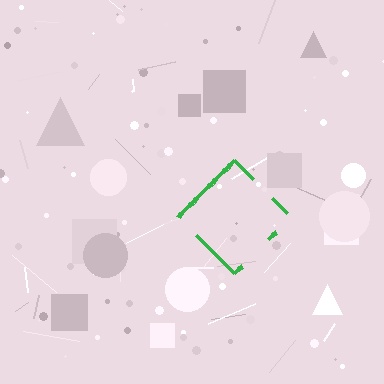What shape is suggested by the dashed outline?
The dashed outline suggests a diamond.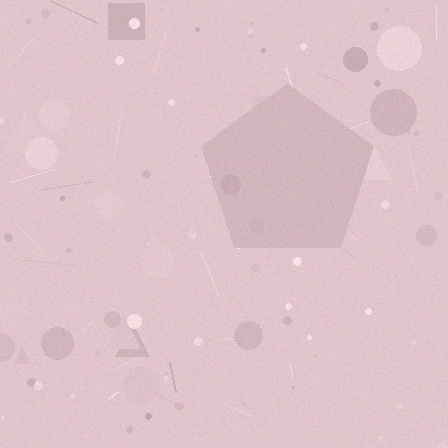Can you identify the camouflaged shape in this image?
The camouflaged shape is a pentagon.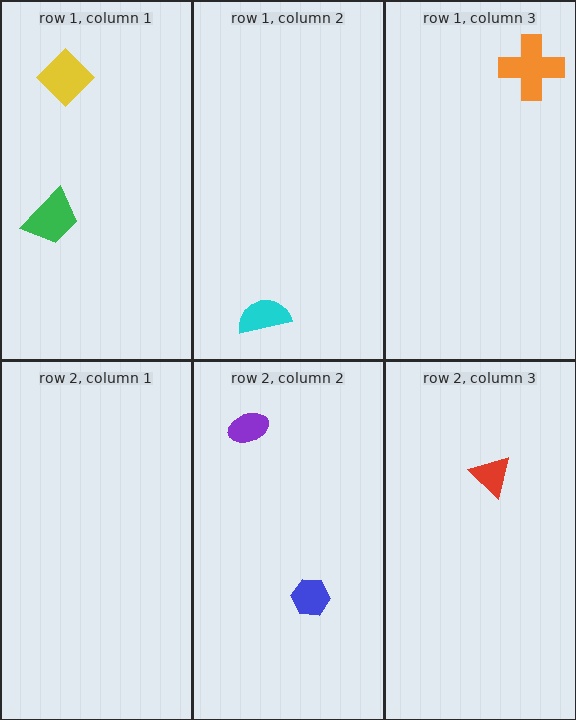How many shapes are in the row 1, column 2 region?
1.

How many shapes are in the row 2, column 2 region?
2.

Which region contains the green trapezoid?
The row 1, column 1 region.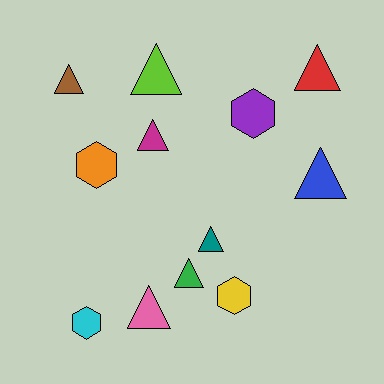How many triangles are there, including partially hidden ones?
There are 8 triangles.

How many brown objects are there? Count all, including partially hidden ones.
There is 1 brown object.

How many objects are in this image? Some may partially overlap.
There are 12 objects.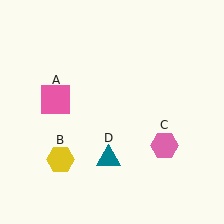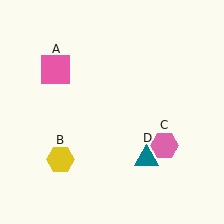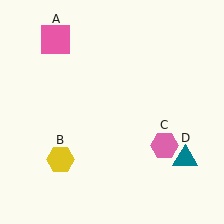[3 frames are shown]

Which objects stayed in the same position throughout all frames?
Yellow hexagon (object B) and pink hexagon (object C) remained stationary.